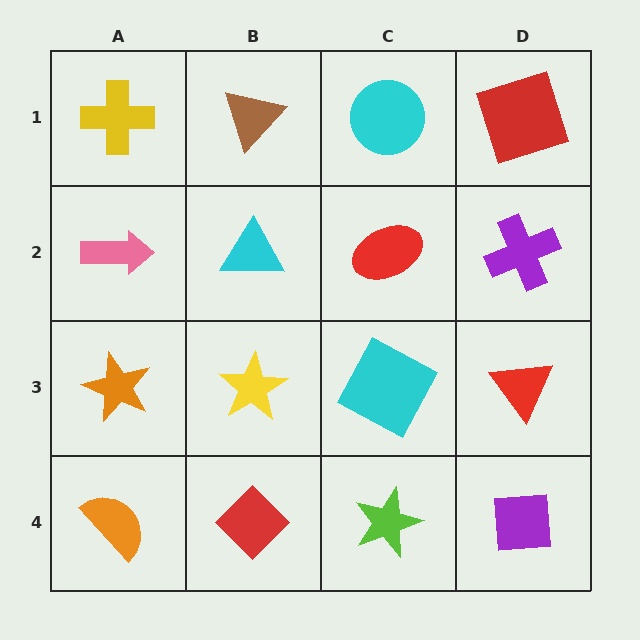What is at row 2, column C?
A red ellipse.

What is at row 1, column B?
A brown triangle.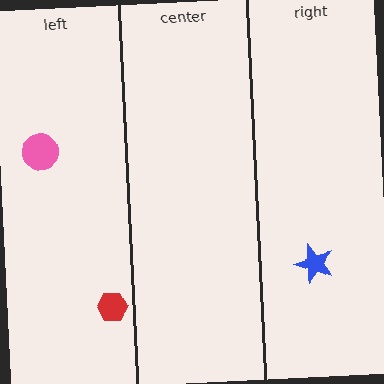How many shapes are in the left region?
2.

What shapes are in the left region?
The red hexagon, the pink circle.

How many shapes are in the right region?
1.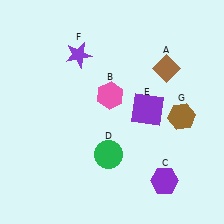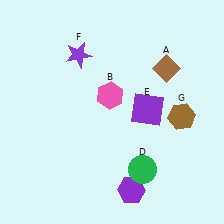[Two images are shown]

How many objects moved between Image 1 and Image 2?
2 objects moved between the two images.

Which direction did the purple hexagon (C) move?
The purple hexagon (C) moved left.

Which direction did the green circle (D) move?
The green circle (D) moved right.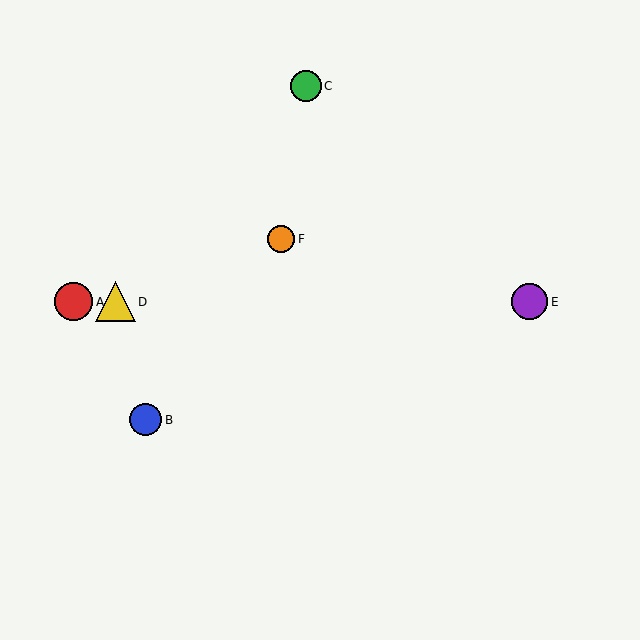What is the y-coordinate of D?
Object D is at y≈302.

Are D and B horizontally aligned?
No, D is at y≈302 and B is at y≈420.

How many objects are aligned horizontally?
3 objects (A, D, E) are aligned horizontally.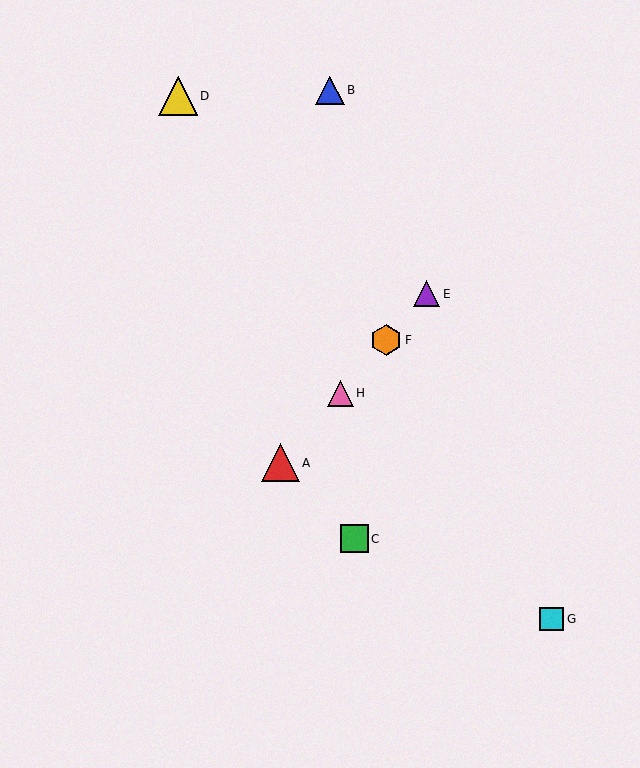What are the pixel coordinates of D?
Object D is at (178, 96).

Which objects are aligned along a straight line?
Objects A, E, F, H are aligned along a straight line.